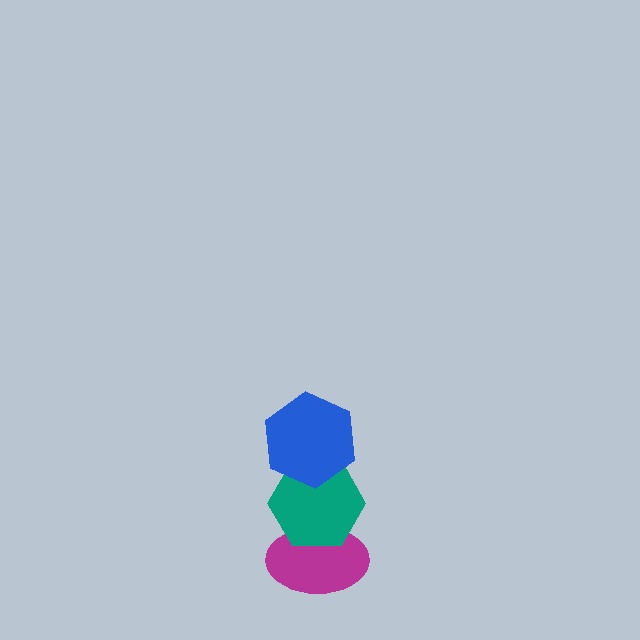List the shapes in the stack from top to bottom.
From top to bottom: the blue hexagon, the teal hexagon, the magenta ellipse.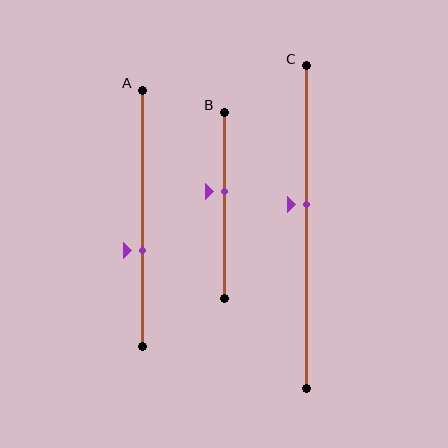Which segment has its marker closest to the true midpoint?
Segment C has its marker closest to the true midpoint.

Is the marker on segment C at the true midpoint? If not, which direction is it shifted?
No, the marker on segment C is shifted upward by about 7% of the segment length.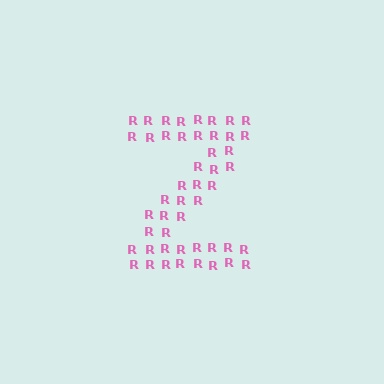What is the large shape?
The large shape is the letter Z.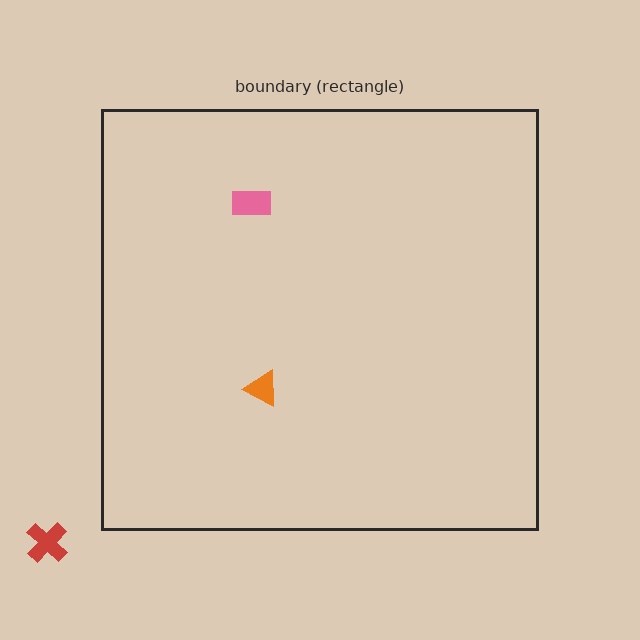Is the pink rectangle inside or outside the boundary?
Inside.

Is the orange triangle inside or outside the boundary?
Inside.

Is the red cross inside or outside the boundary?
Outside.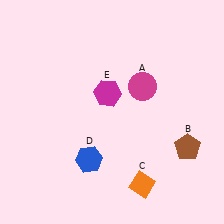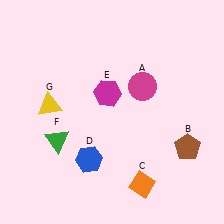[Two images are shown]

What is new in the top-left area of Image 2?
A yellow triangle (G) was added in the top-left area of Image 2.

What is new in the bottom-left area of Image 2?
A green triangle (F) was added in the bottom-left area of Image 2.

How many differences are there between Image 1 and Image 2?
There are 2 differences between the two images.